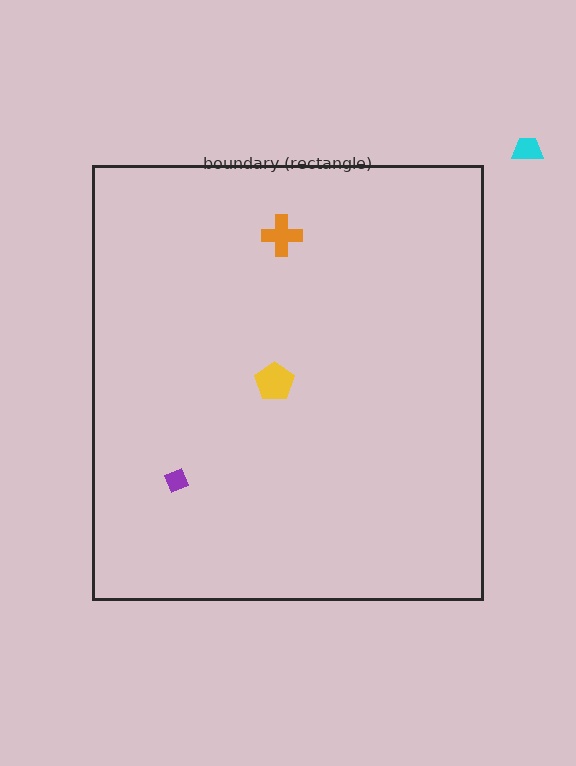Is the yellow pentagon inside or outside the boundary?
Inside.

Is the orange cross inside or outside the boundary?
Inside.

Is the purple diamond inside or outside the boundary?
Inside.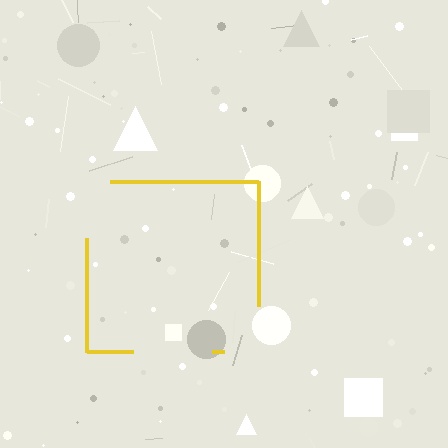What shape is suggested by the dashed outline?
The dashed outline suggests a square.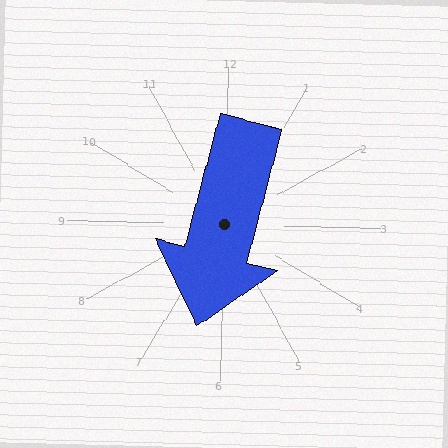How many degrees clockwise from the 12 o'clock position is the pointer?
Approximately 193 degrees.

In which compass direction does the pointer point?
South.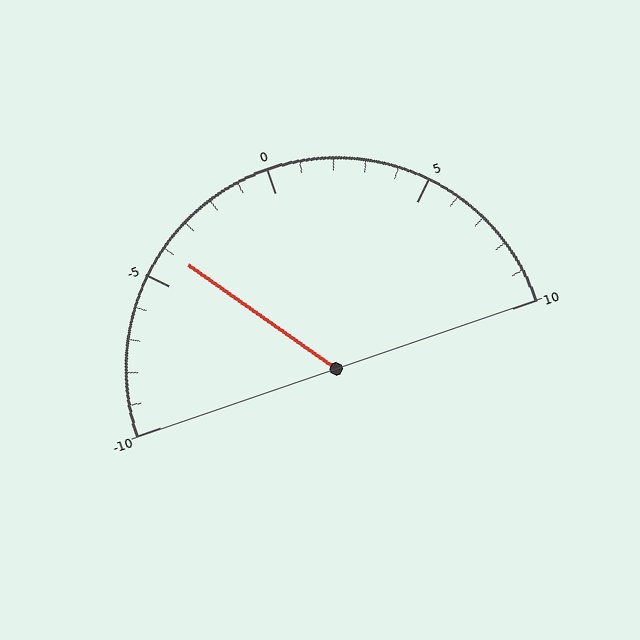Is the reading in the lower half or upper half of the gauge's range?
The reading is in the lower half of the range (-10 to 10).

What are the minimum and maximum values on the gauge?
The gauge ranges from -10 to 10.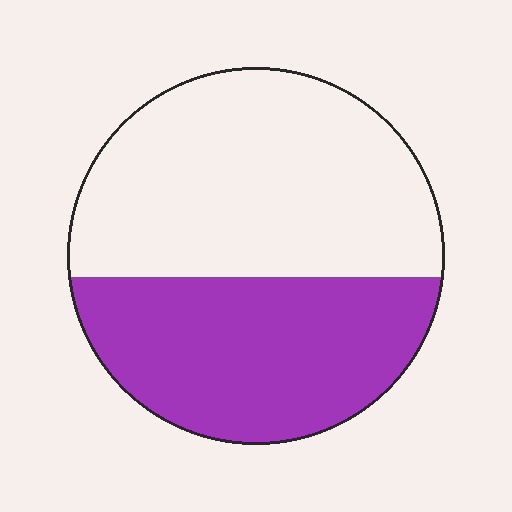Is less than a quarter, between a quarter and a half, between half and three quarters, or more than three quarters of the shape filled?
Between a quarter and a half.